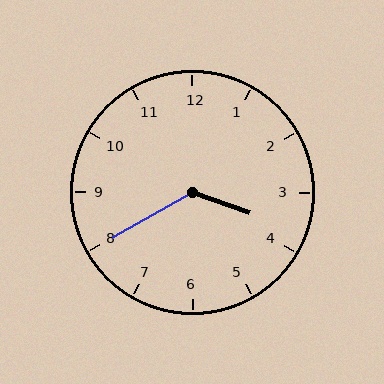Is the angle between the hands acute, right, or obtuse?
It is obtuse.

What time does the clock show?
3:40.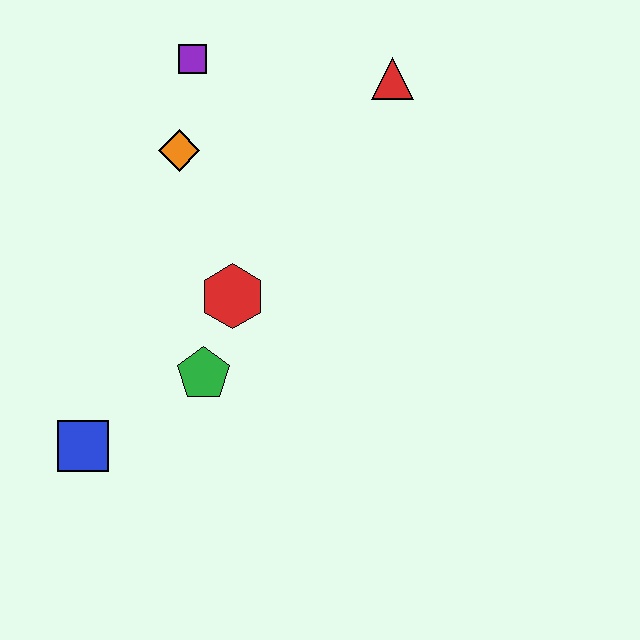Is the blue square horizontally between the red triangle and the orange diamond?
No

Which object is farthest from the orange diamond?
The blue square is farthest from the orange diamond.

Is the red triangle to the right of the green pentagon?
Yes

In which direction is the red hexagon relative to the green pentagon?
The red hexagon is above the green pentagon.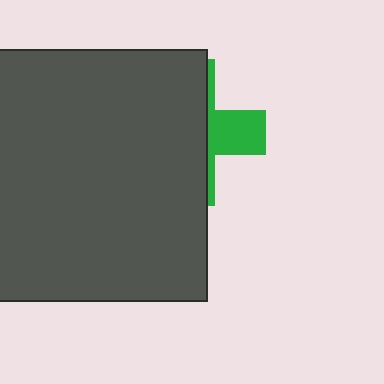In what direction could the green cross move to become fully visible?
The green cross could move right. That would shift it out from behind the dark gray rectangle entirely.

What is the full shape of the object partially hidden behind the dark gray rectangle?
The partially hidden object is a green cross.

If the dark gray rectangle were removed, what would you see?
You would see the complete green cross.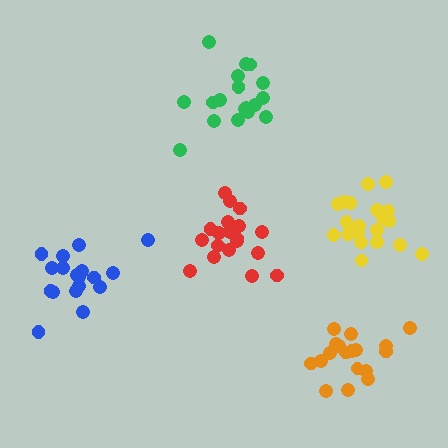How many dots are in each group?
Group 1: 18 dots, Group 2: 18 dots, Group 3: 19 dots, Group 4: 21 dots, Group 5: 18 dots (94 total).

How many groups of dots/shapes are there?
There are 5 groups.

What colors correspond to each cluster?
The clusters are colored: green, orange, red, yellow, blue.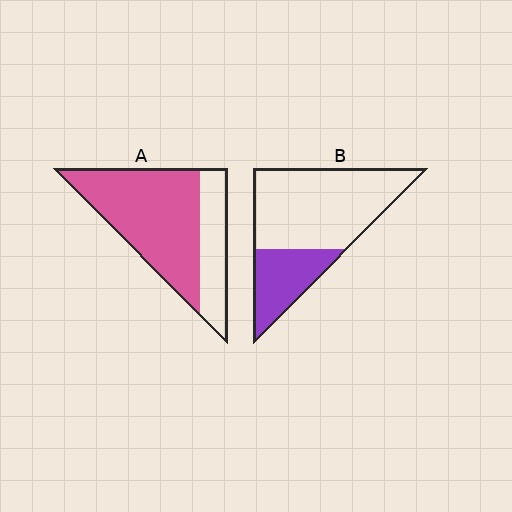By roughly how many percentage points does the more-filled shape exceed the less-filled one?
By roughly 40 percentage points (A over B).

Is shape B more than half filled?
No.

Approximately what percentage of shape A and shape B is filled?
A is approximately 70% and B is approximately 30%.